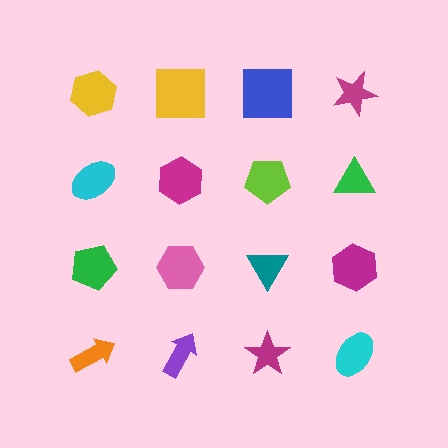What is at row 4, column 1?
An orange arrow.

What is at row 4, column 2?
A purple arrow.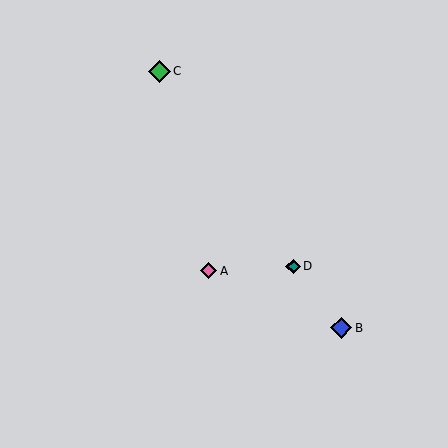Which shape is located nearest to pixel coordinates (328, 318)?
The blue diamond (labeled B) at (341, 328) is nearest to that location.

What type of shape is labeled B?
Shape B is a blue diamond.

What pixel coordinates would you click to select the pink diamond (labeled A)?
Click at (208, 271) to select the pink diamond A.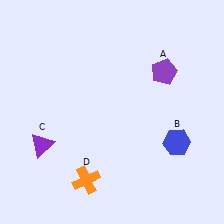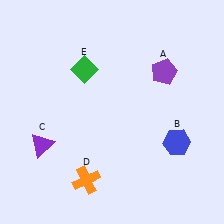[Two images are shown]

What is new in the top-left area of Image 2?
A green diamond (E) was added in the top-left area of Image 2.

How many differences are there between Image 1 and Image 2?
There is 1 difference between the two images.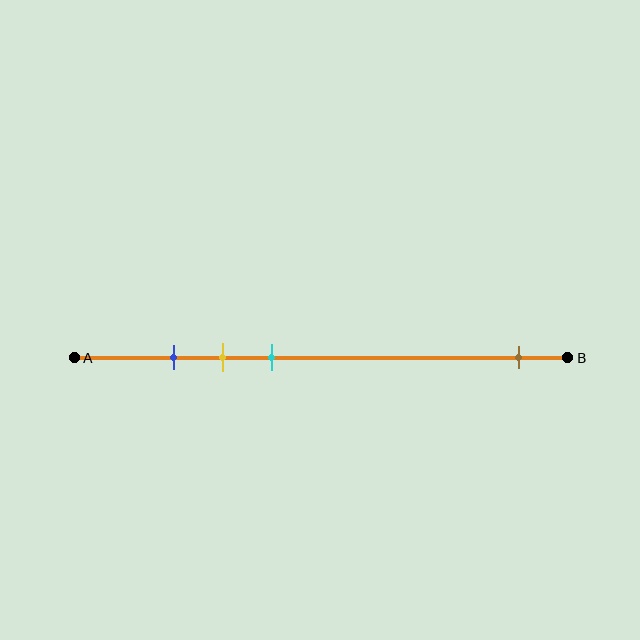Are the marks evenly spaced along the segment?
No, the marks are not evenly spaced.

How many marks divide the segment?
There are 4 marks dividing the segment.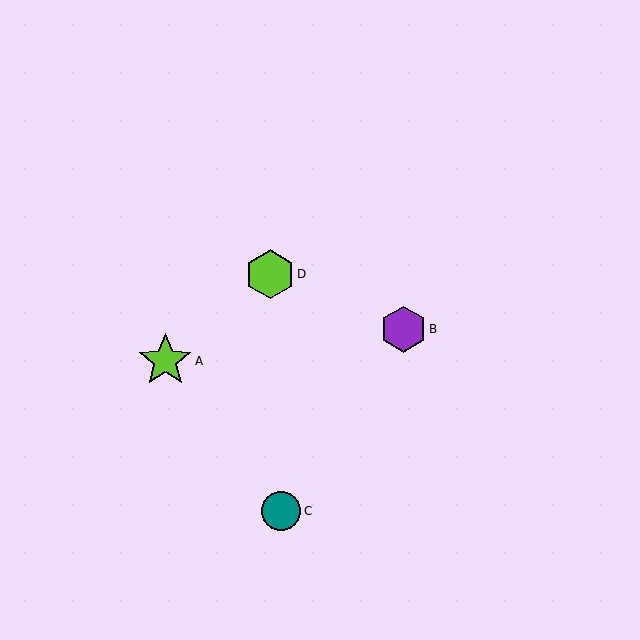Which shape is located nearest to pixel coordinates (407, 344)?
The purple hexagon (labeled B) at (403, 329) is nearest to that location.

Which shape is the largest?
The lime star (labeled A) is the largest.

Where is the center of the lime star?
The center of the lime star is at (165, 361).